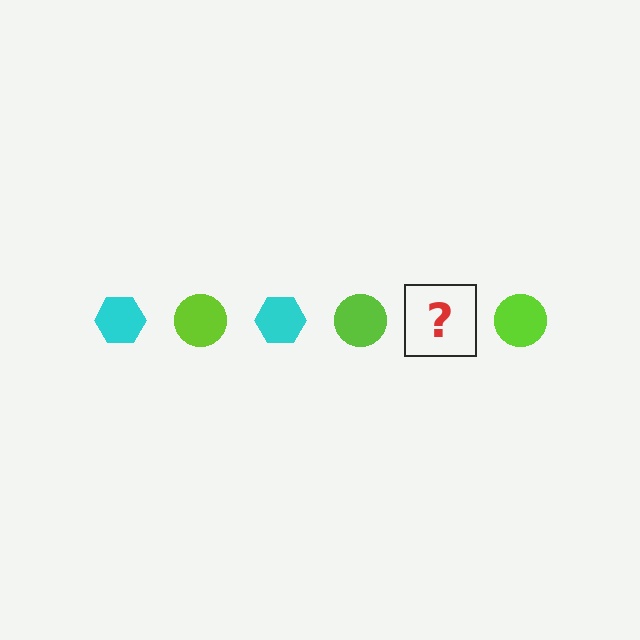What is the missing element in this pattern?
The missing element is a cyan hexagon.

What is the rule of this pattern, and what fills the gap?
The rule is that the pattern alternates between cyan hexagon and lime circle. The gap should be filled with a cyan hexagon.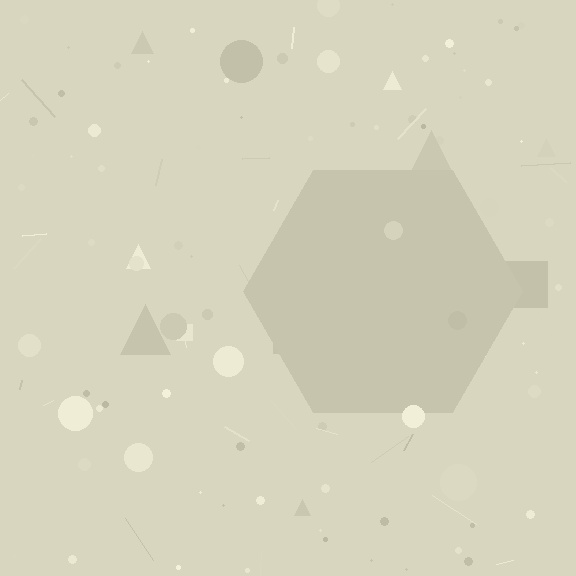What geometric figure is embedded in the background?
A hexagon is embedded in the background.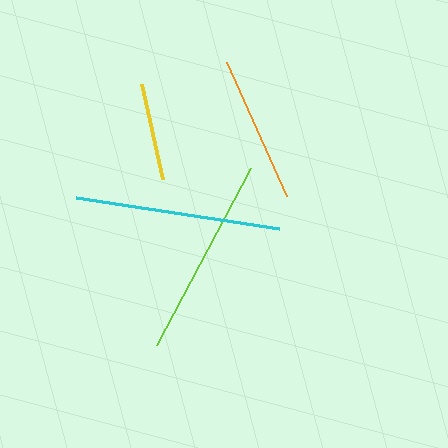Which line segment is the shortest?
The yellow line is the shortest at approximately 97 pixels.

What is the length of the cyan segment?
The cyan segment is approximately 205 pixels long.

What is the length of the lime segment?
The lime segment is approximately 200 pixels long.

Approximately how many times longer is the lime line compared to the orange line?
The lime line is approximately 1.4 times the length of the orange line.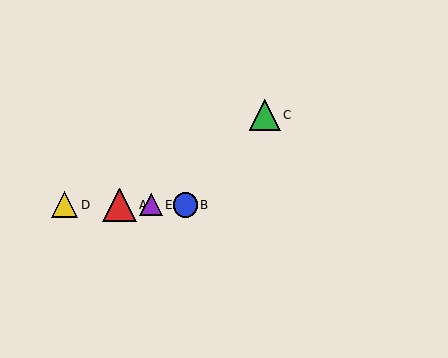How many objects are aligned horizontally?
4 objects (A, B, D, E) are aligned horizontally.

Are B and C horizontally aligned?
No, B is at y≈205 and C is at y≈115.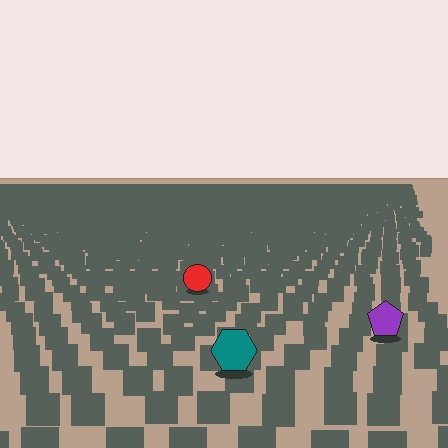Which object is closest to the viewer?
The teal hexagon is closest. The texture marks near it are larger and more spread out.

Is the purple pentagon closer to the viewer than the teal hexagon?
No. The teal hexagon is closer — you can tell from the texture gradient: the ground texture is coarser near it.